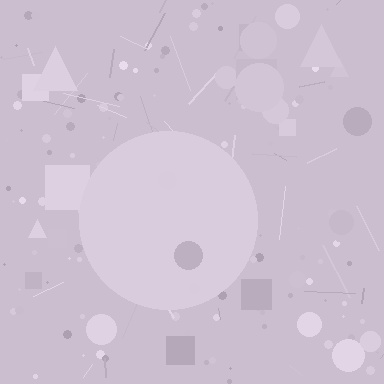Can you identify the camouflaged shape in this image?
The camouflaged shape is a circle.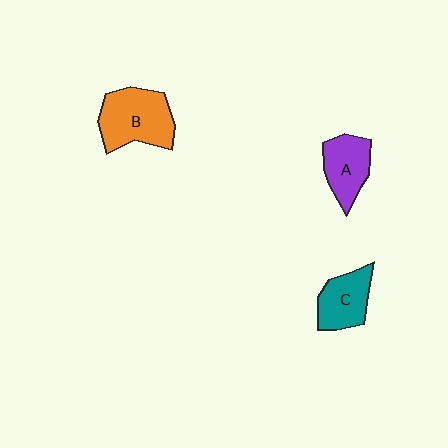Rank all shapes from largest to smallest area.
From largest to smallest: B (orange), A (purple), C (teal).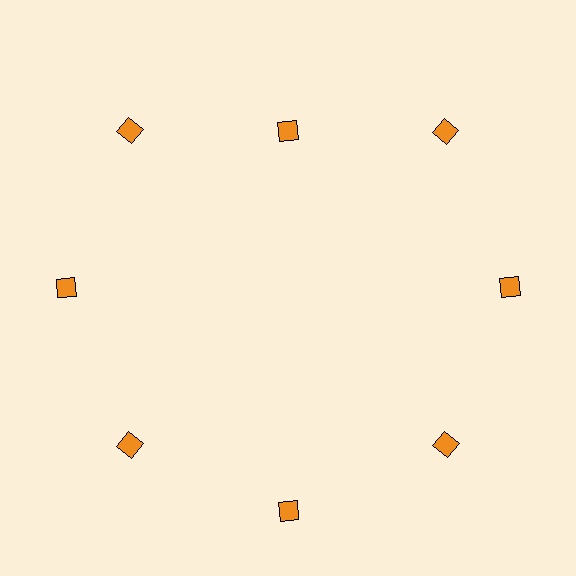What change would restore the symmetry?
The symmetry would be restored by moving it outward, back onto the ring so that all 8 diamonds sit at equal angles and equal distance from the center.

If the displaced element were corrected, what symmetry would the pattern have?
It would have 8-fold rotational symmetry — the pattern would map onto itself every 45 degrees.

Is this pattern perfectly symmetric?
No. The 8 orange diamonds are arranged in a ring, but one element near the 12 o'clock position is pulled inward toward the center, breaking the 8-fold rotational symmetry.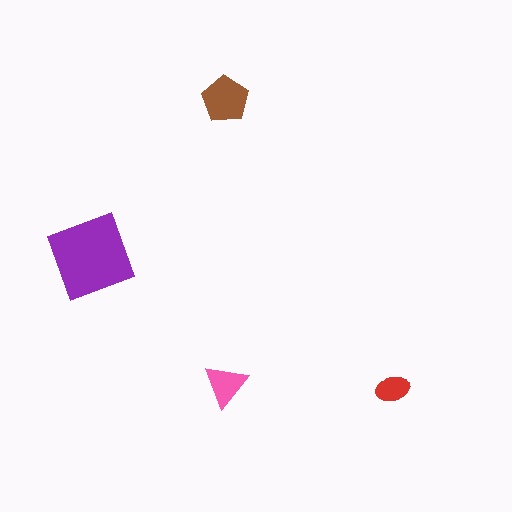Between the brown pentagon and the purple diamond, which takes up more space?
The purple diamond.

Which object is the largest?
The purple diamond.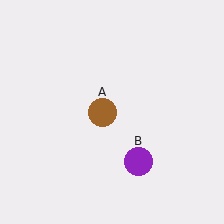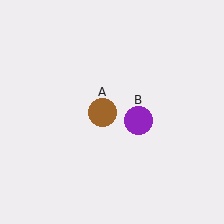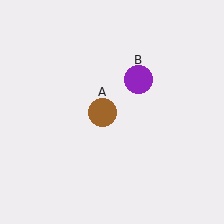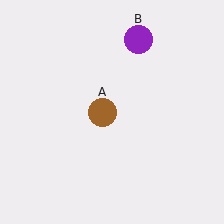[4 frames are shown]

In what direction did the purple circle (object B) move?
The purple circle (object B) moved up.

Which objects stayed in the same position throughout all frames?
Brown circle (object A) remained stationary.